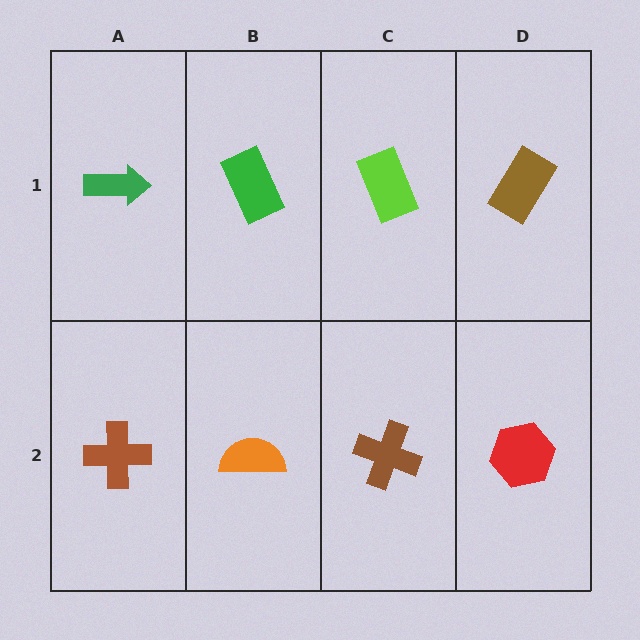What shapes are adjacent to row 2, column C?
A lime rectangle (row 1, column C), an orange semicircle (row 2, column B), a red hexagon (row 2, column D).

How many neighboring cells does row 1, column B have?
3.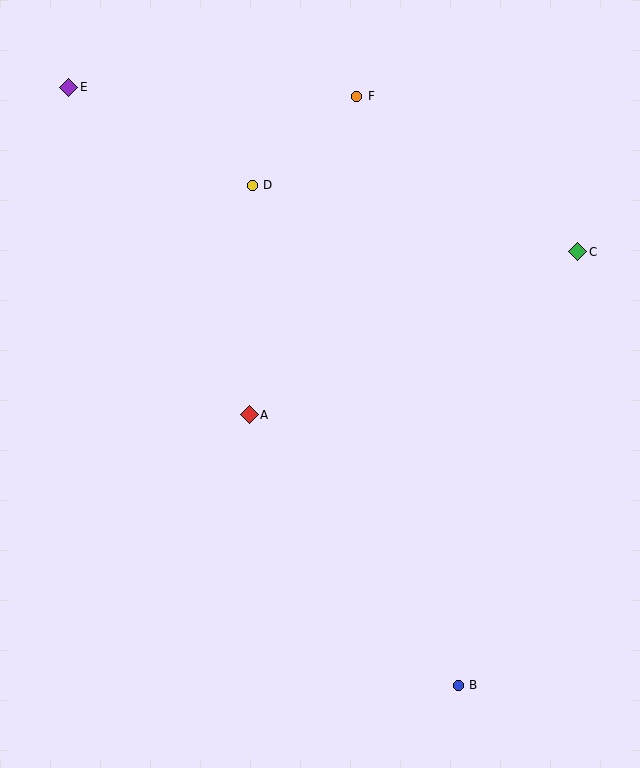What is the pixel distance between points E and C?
The distance between E and C is 535 pixels.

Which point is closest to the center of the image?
Point A at (249, 415) is closest to the center.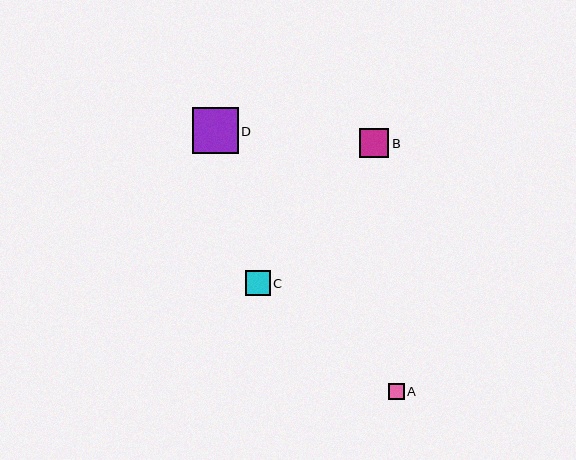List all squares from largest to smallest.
From largest to smallest: D, B, C, A.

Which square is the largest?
Square D is the largest with a size of approximately 46 pixels.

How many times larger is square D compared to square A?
Square D is approximately 2.9 times the size of square A.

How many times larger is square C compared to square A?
Square C is approximately 1.6 times the size of square A.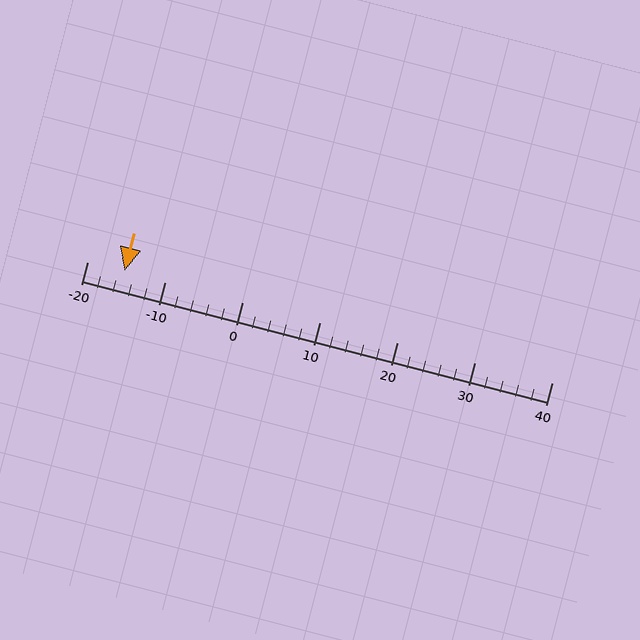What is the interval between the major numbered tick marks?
The major tick marks are spaced 10 units apart.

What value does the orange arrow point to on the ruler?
The orange arrow points to approximately -15.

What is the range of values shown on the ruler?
The ruler shows values from -20 to 40.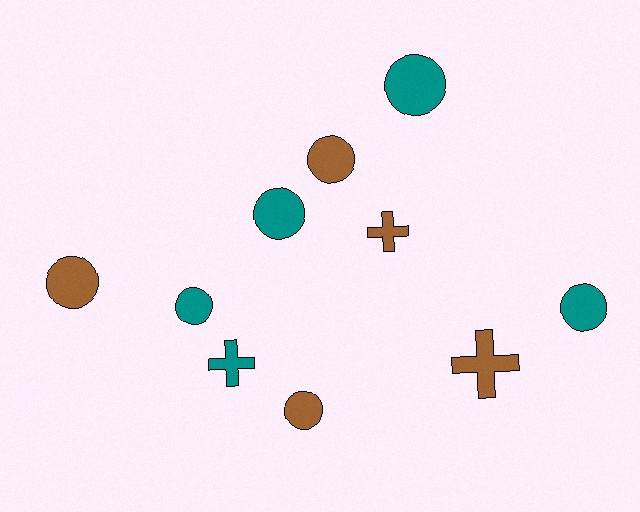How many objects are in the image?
There are 10 objects.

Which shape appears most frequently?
Circle, with 7 objects.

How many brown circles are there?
There are 3 brown circles.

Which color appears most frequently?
Brown, with 5 objects.